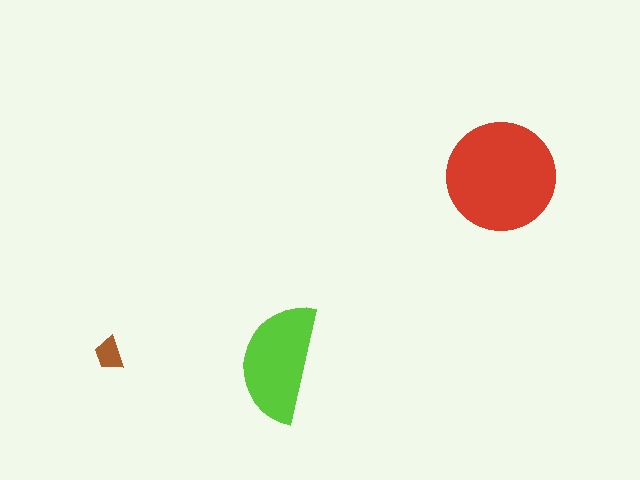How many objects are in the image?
There are 3 objects in the image.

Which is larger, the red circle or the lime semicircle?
The red circle.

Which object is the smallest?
The brown trapezoid.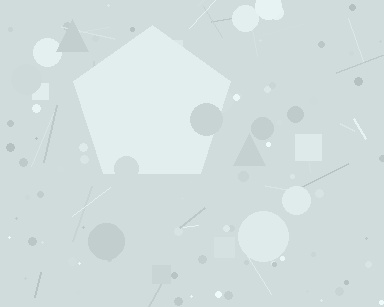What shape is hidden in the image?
A pentagon is hidden in the image.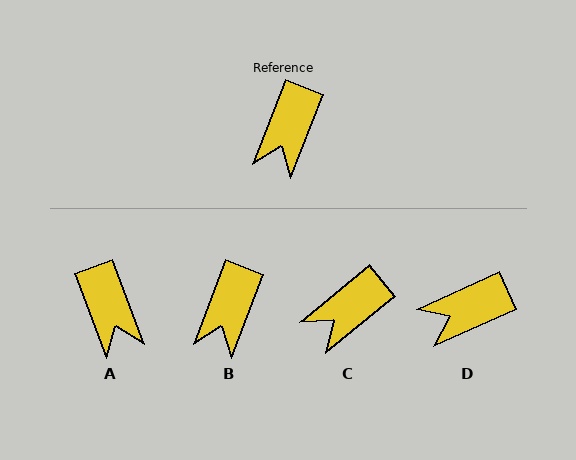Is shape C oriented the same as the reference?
No, it is off by about 29 degrees.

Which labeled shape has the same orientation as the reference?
B.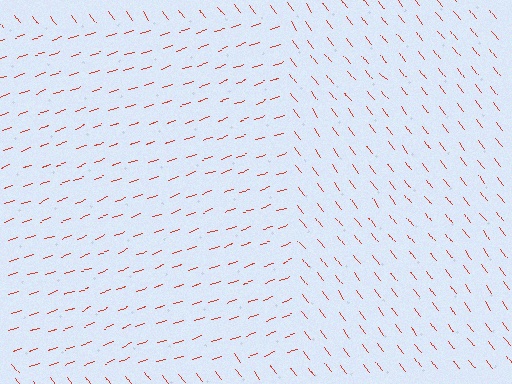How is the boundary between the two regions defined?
The boundary is defined purely by a change in line orientation (approximately 71 degrees difference). All lines are the same color and thickness.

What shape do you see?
I see a rectangle.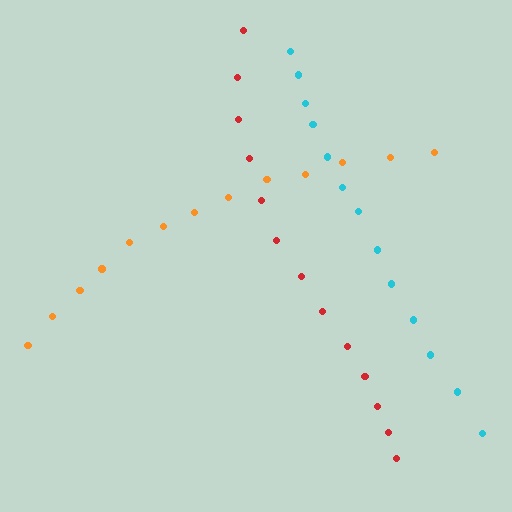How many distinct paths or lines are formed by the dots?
There are 3 distinct paths.